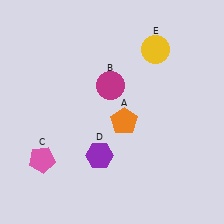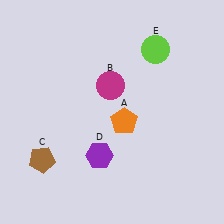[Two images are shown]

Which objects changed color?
C changed from pink to brown. E changed from yellow to lime.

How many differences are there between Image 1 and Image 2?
There are 2 differences between the two images.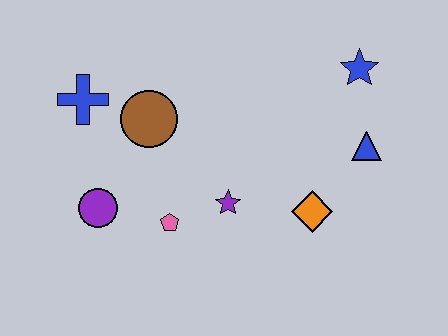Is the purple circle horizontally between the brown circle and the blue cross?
Yes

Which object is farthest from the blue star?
The purple circle is farthest from the blue star.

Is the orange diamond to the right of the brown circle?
Yes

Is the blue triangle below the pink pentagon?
No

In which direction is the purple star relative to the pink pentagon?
The purple star is to the right of the pink pentagon.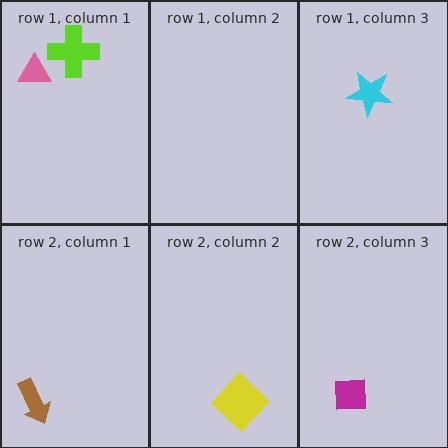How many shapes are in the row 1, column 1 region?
2.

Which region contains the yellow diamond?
The row 2, column 2 region.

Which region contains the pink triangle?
The row 1, column 1 region.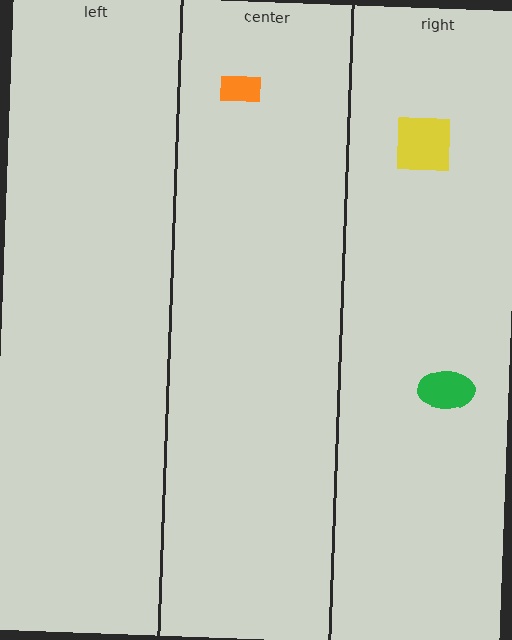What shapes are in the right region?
The yellow square, the green ellipse.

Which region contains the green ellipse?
The right region.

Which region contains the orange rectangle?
The center region.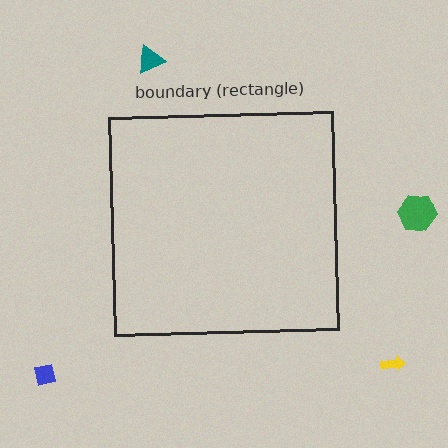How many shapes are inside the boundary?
0 inside, 4 outside.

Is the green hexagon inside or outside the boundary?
Outside.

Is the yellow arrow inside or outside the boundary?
Outside.